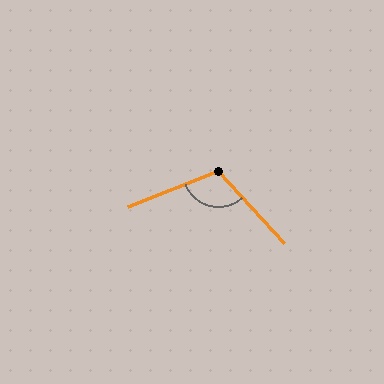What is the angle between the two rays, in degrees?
Approximately 110 degrees.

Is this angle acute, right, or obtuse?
It is obtuse.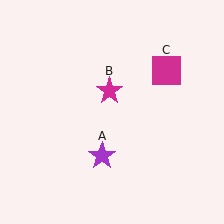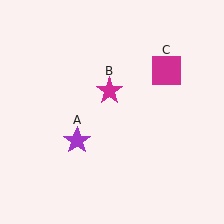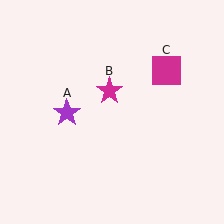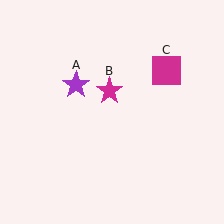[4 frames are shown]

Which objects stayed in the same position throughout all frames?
Magenta star (object B) and magenta square (object C) remained stationary.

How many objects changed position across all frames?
1 object changed position: purple star (object A).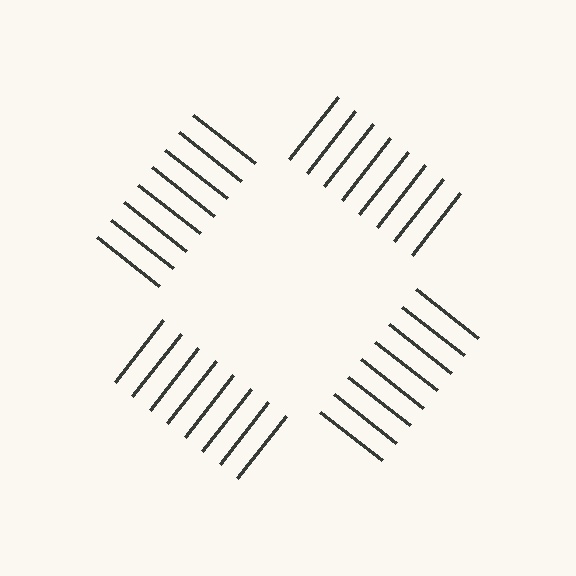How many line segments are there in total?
32 — 8 along each of the 4 edges.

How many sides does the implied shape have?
4 sides — the line-ends trace a square.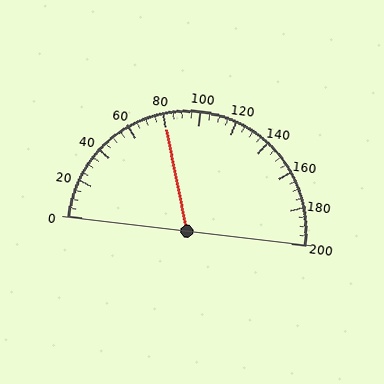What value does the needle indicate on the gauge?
The needle indicates approximately 80.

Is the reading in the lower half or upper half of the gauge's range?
The reading is in the lower half of the range (0 to 200).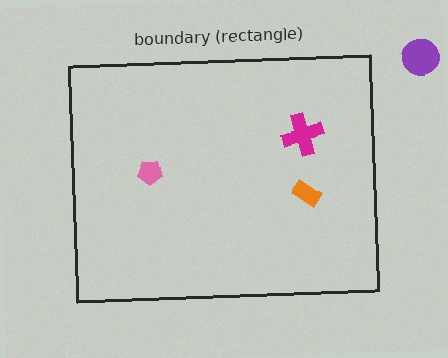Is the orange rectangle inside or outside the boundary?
Inside.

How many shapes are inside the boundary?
3 inside, 1 outside.